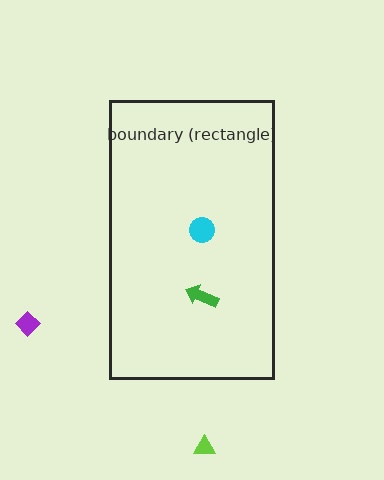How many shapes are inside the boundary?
2 inside, 2 outside.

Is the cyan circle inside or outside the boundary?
Inside.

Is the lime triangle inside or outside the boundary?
Outside.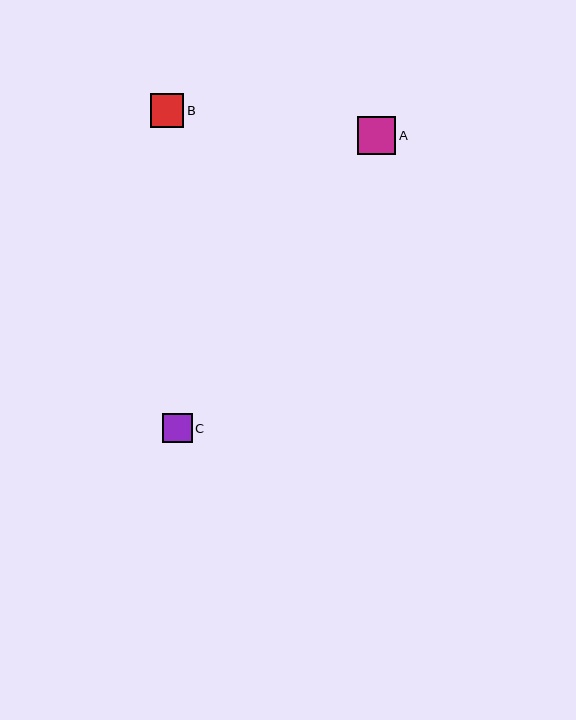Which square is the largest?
Square A is the largest with a size of approximately 39 pixels.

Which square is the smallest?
Square C is the smallest with a size of approximately 30 pixels.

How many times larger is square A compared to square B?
Square A is approximately 1.2 times the size of square B.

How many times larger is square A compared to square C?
Square A is approximately 1.3 times the size of square C.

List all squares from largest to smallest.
From largest to smallest: A, B, C.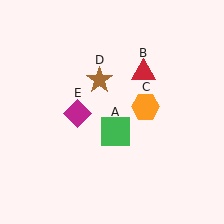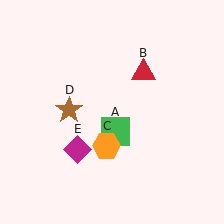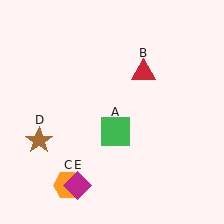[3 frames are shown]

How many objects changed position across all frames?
3 objects changed position: orange hexagon (object C), brown star (object D), magenta diamond (object E).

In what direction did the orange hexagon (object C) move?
The orange hexagon (object C) moved down and to the left.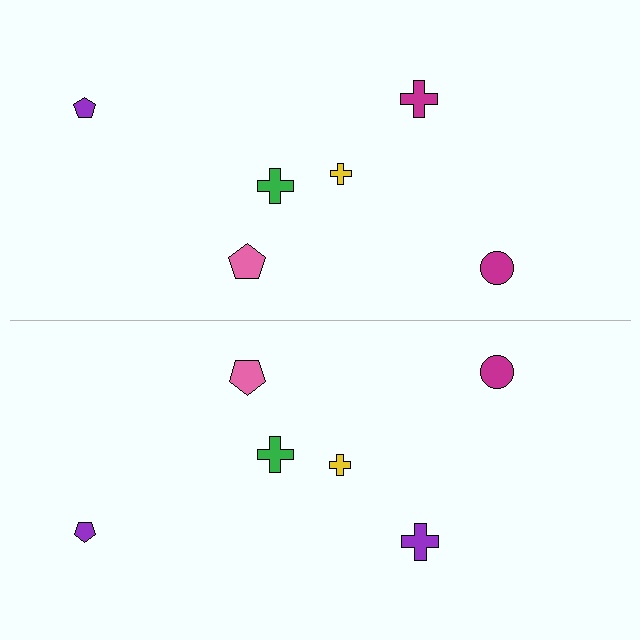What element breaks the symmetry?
The purple cross on the bottom side breaks the symmetry — its mirror counterpart is magenta.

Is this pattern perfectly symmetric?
No, the pattern is not perfectly symmetric. The purple cross on the bottom side breaks the symmetry — its mirror counterpart is magenta.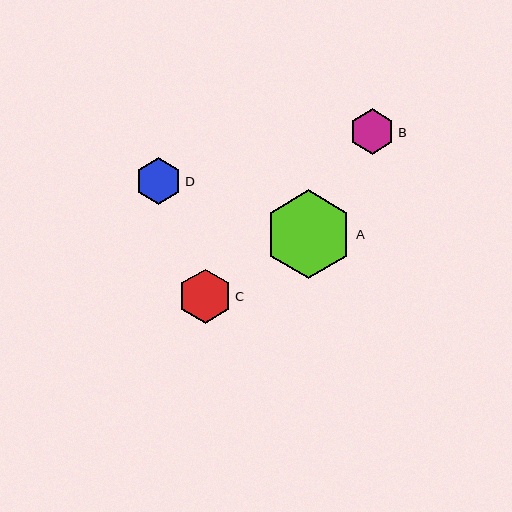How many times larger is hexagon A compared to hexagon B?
Hexagon A is approximately 1.9 times the size of hexagon B.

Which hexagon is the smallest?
Hexagon B is the smallest with a size of approximately 45 pixels.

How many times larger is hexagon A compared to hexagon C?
Hexagon A is approximately 1.6 times the size of hexagon C.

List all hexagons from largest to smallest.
From largest to smallest: A, C, D, B.